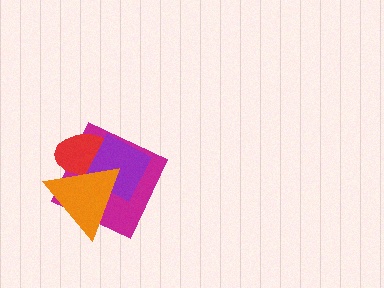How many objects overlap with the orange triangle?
3 objects overlap with the orange triangle.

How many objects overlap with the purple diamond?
3 objects overlap with the purple diamond.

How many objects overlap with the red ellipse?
3 objects overlap with the red ellipse.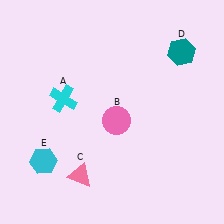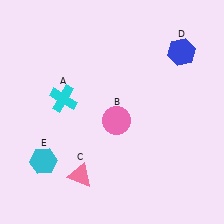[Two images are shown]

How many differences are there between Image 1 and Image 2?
There is 1 difference between the two images.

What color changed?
The hexagon (D) changed from teal in Image 1 to blue in Image 2.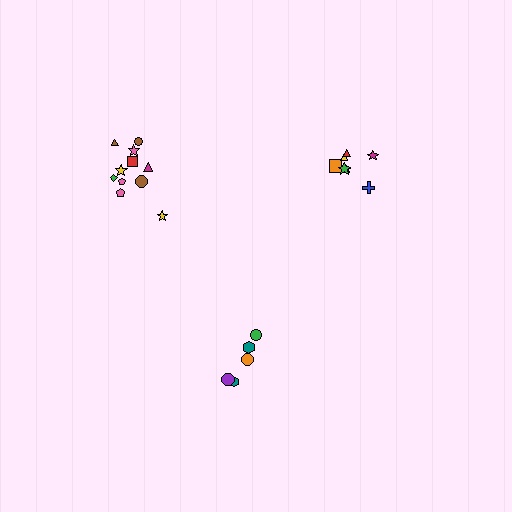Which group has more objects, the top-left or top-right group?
The top-left group.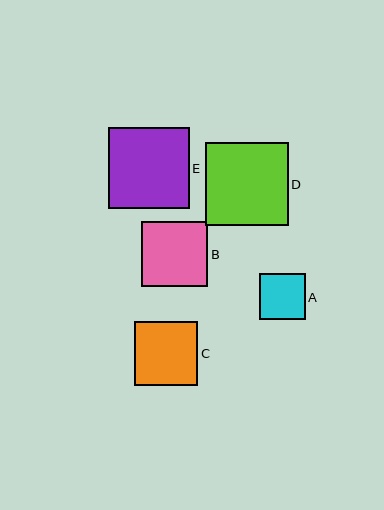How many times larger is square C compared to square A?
Square C is approximately 1.4 times the size of square A.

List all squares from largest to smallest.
From largest to smallest: D, E, B, C, A.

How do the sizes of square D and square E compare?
Square D and square E are approximately the same size.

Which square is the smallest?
Square A is the smallest with a size of approximately 46 pixels.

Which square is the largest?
Square D is the largest with a size of approximately 82 pixels.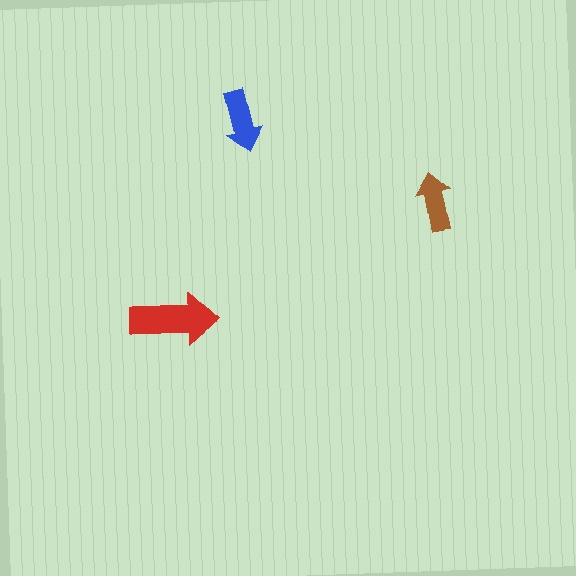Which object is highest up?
The blue arrow is topmost.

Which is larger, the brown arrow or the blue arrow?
The blue one.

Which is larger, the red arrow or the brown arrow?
The red one.